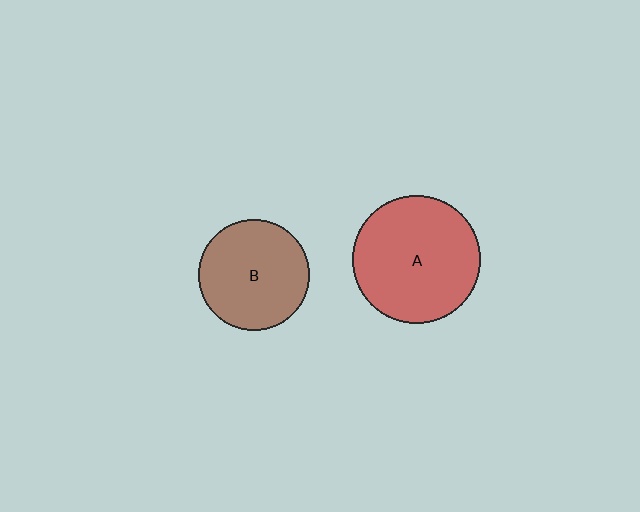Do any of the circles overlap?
No, none of the circles overlap.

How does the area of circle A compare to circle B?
Approximately 1.3 times.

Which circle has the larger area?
Circle A (red).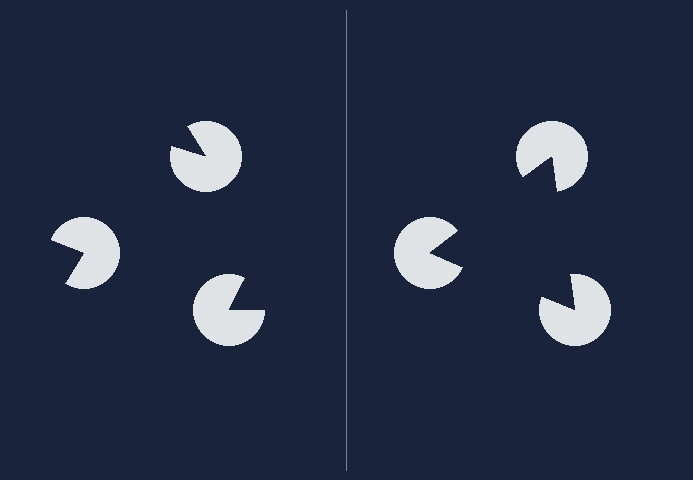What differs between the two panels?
The pac-man discs are positioned identically on both sides; only the wedge orientations differ. On the right they align to a triangle; on the left they are misaligned.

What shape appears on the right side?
An illusory triangle.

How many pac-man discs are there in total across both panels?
6 — 3 on each side.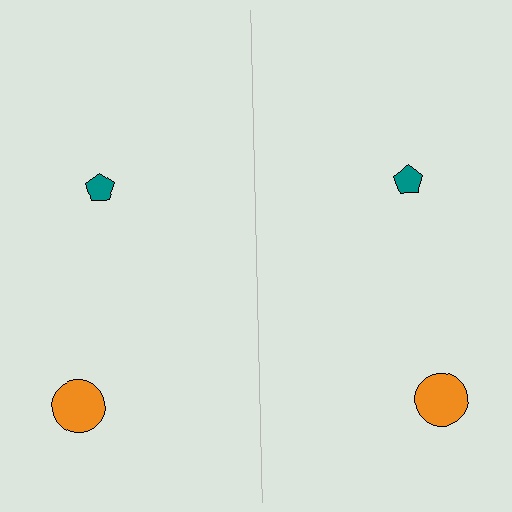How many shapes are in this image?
There are 4 shapes in this image.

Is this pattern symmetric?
Yes, this pattern has bilateral (reflection) symmetry.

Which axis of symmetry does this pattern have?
The pattern has a vertical axis of symmetry running through the center of the image.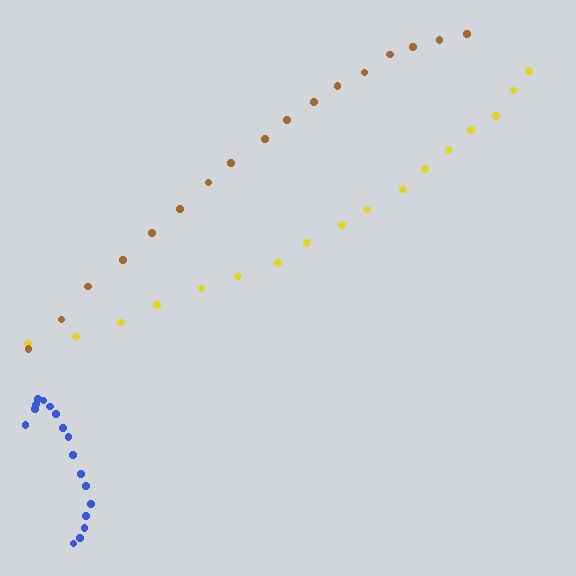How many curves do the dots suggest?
There are 3 distinct paths.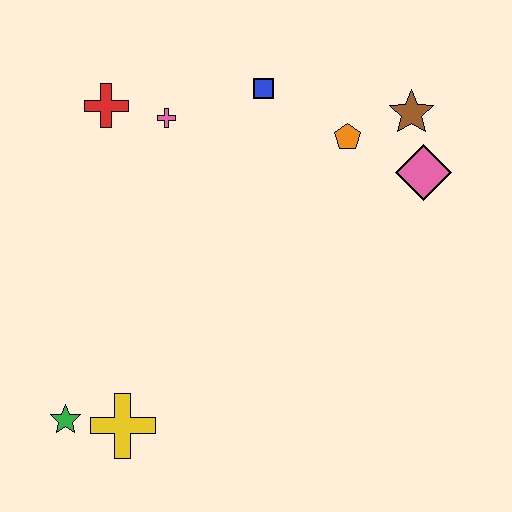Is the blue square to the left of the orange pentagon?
Yes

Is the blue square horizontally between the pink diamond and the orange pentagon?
No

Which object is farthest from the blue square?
The green star is farthest from the blue square.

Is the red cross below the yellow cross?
No